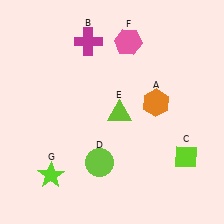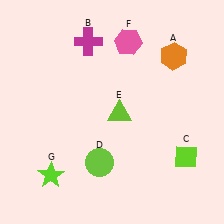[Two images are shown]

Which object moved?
The orange hexagon (A) moved up.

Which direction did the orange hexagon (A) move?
The orange hexagon (A) moved up.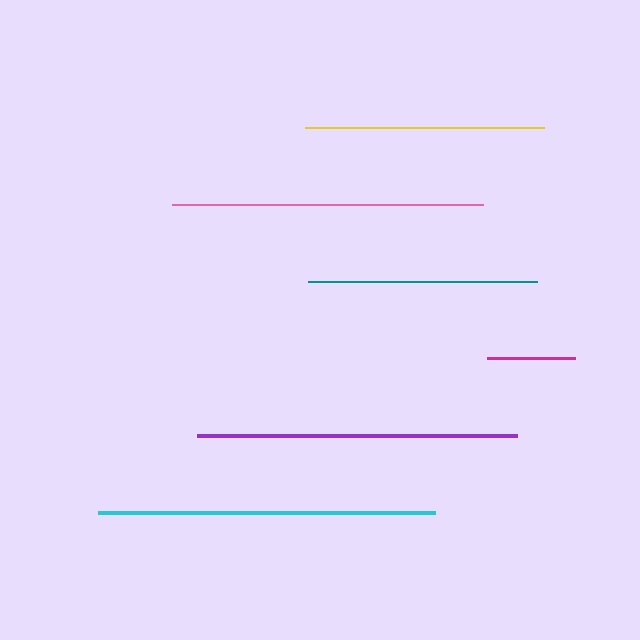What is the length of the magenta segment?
The magenta segment is approximately 88 pixels long.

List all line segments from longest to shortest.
From longest to shortest: cyan, purple, pink, yellow, teal, magenta.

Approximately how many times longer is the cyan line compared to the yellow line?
The cyan line is approximately 1.4 times the length of the yellow line.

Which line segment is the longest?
The cyan line is the longest at approximately 337 pixels.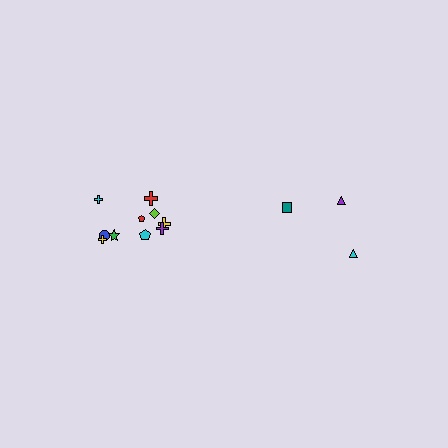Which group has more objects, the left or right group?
The left group.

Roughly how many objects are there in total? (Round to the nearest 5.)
Roughly 15 objects in total.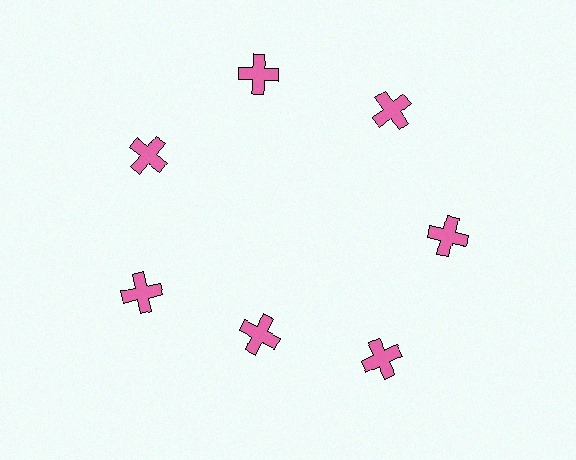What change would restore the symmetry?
The symmetry would be restored by moving it outward, back onto the ring so that all 7 crosses sit at equal angles and equal distance from the center.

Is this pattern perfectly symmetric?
No. The 7 pink crosses are arranged in a ring, but one element near the 6 o'clock position is pulled inward toward the center, breaking the 7-fold rotational symmetry.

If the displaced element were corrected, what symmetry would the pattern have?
It would have 7-fold rotational symmetry — the pattern would map onto itself every 51 degrees.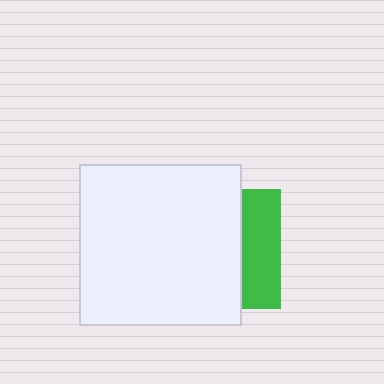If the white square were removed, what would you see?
You would see the complete green square.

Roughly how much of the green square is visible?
A small part of it is visible (roughly 33%).